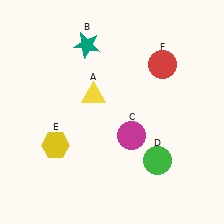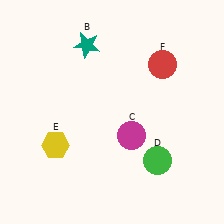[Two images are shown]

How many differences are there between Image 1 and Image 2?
There is 1 difference between the two images.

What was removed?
The yellow triangle (A) was removed in Image 2.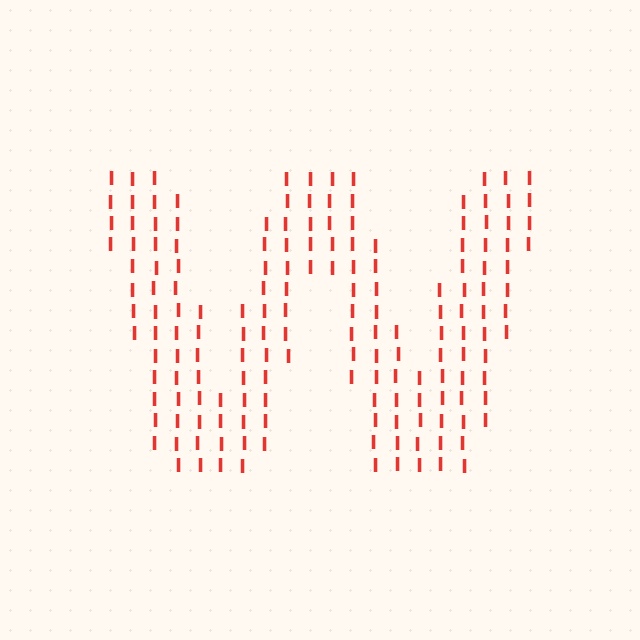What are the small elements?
The small elements are letter I's.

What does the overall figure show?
The overall figure shows the letter W.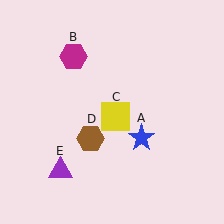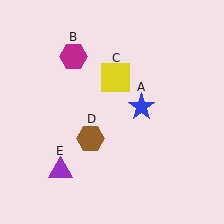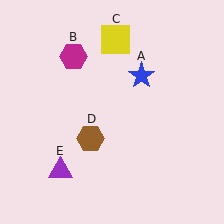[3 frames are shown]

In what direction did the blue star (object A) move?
The blue star (object A) moved up.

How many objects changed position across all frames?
2 objects changed position: blue star (object A), yellow square (object C).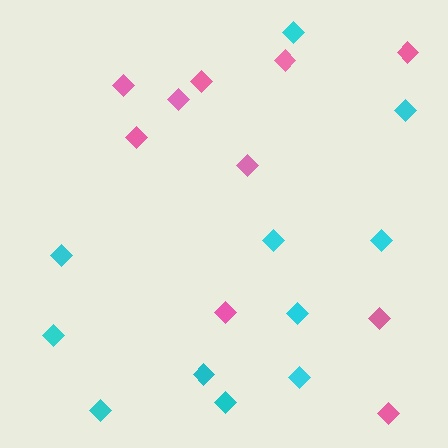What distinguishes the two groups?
There are 2 groups: one group of cyan diamonds (11) and one group of pink diamonds (10).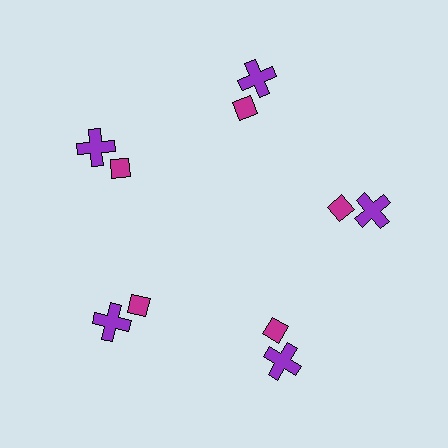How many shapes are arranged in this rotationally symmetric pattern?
There are 10 shapes, arranged in 5 groups of 2.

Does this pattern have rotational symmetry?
Yes, this pattern has 5-fold rotational symmetry. It looks the same after rotating 72 degrees around the center.